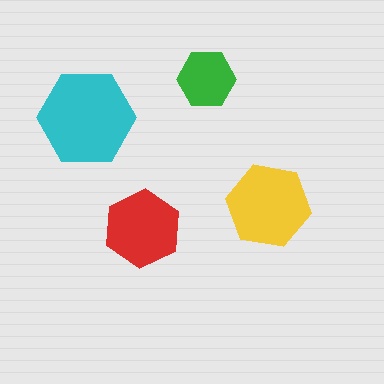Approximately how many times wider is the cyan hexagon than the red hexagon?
About 1.5 times wider.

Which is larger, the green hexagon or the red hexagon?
The red one.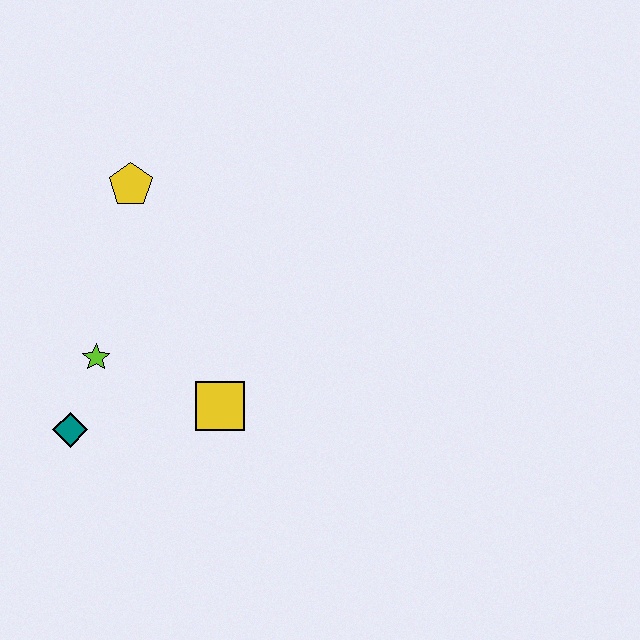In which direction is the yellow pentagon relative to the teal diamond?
The yellow pentagon is above the teal diamond.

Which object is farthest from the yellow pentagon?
The teal diamond is farthest from the yellow pentagon.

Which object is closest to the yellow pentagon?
The lime star is closest to the yellow pentagon.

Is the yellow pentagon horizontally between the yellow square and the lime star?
Yes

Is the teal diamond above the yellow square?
No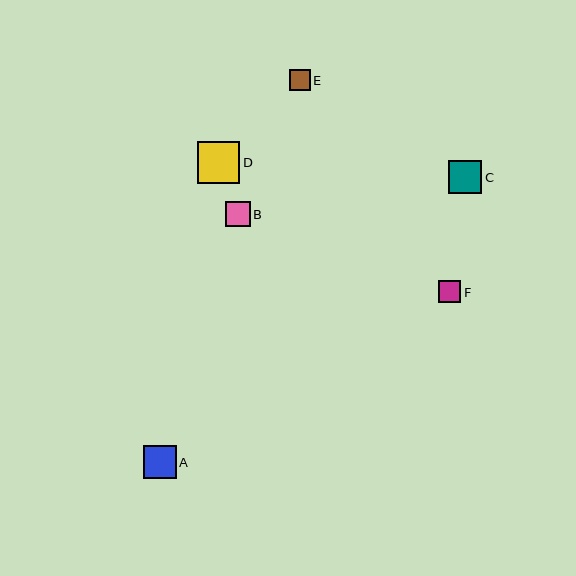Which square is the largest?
Square D is the largest with a size of approximately 43 pixels.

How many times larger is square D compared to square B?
Square D is approximately 1.7 times the size of square B.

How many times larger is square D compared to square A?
Square D is approximately 1.3 times the size of square A.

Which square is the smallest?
Square E is the smallest with a size of approximately 21 pixels.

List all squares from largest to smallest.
From largest to smallest: D, C, A, B, F, E.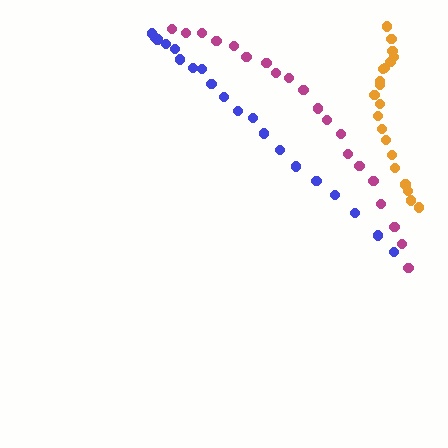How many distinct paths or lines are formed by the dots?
There are 3 distinct paths.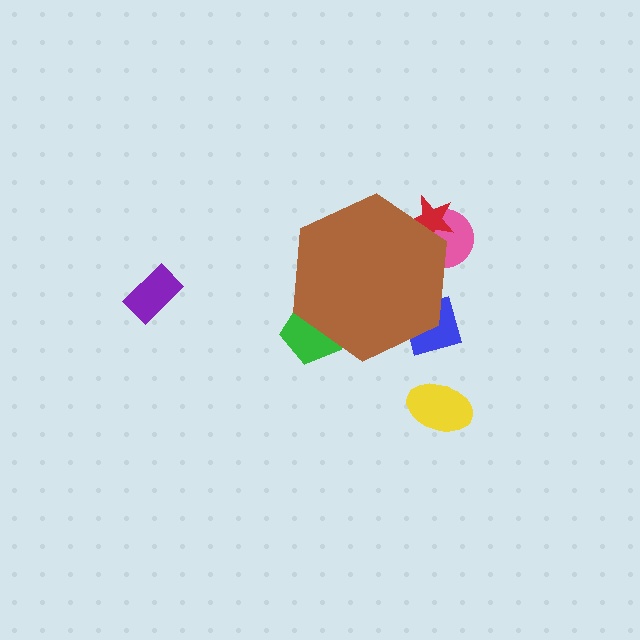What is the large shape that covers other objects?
A brown hexagon.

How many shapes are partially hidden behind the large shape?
4 shapes are partially hidden.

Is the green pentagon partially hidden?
Yes, the green pentagon is partially hidden behind the brown hexagon.